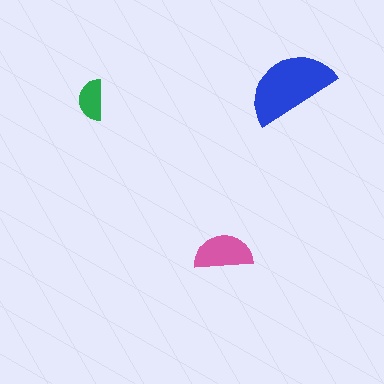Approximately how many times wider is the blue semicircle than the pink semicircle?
About 1.5 times wider.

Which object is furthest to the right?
The blue semicircle is rightmost.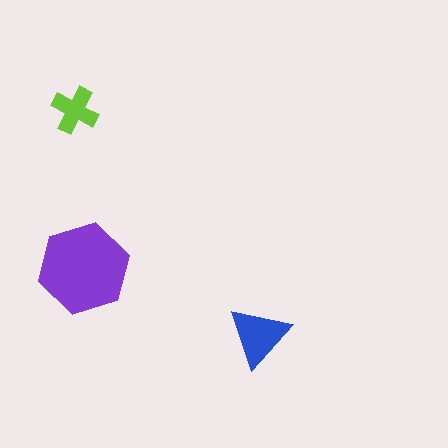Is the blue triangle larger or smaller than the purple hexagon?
Smaller.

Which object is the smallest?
The lime cross.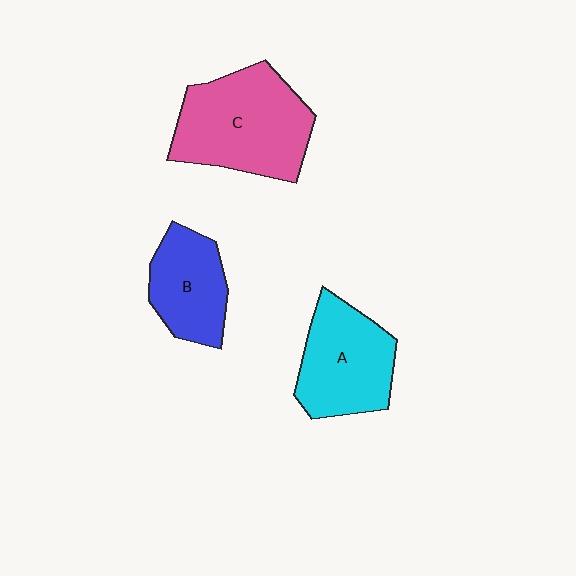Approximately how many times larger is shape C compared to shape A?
Approximately 1.3 times.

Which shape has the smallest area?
Shape B (blue).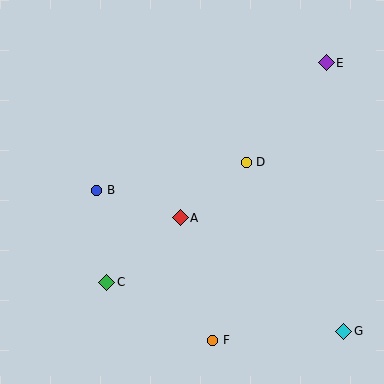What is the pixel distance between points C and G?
The distance between C and G is 242 pixels.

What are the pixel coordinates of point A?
Point A is at (180, 218).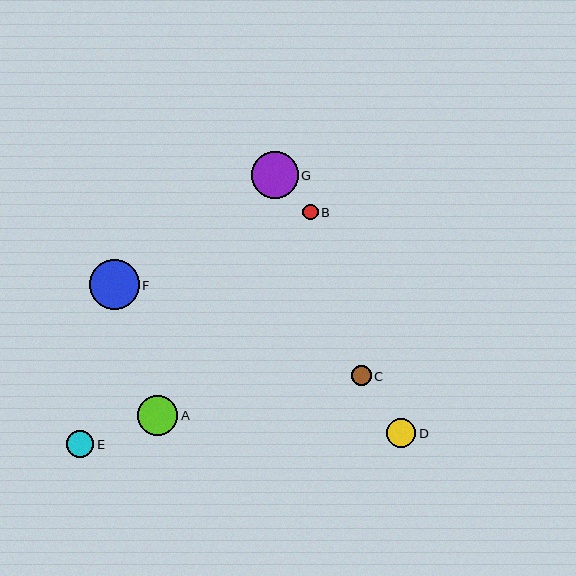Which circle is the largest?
Circle F is the largest with a size of approximately 50 pixels.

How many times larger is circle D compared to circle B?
Circle D is approximately 1.9 times the size of circle B.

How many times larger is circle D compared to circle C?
Circle D is approximately 1.5 times the size of circle C.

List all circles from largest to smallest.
From largest to smallest: F, G, A, D, E, C, B.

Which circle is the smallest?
Circle B is the smallest with a size of approximately 15 pixels.